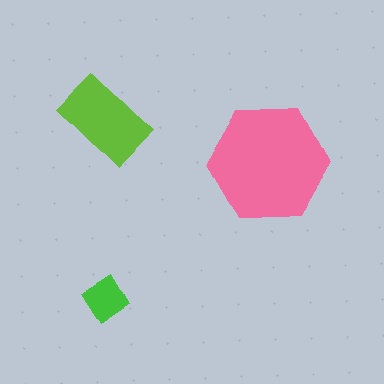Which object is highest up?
The lime rectangle is topmost.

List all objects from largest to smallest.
The pink hexagon, the lime rectangle, the green diamond.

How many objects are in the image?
There are 3 objects in the image.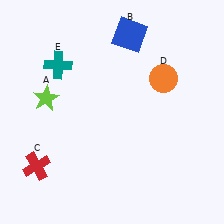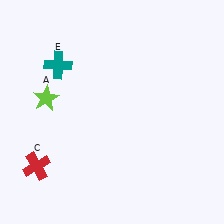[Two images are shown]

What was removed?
The blue square (B), the orange circle (D) were removed in Image 2.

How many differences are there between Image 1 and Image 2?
There are 2 differences between the two images.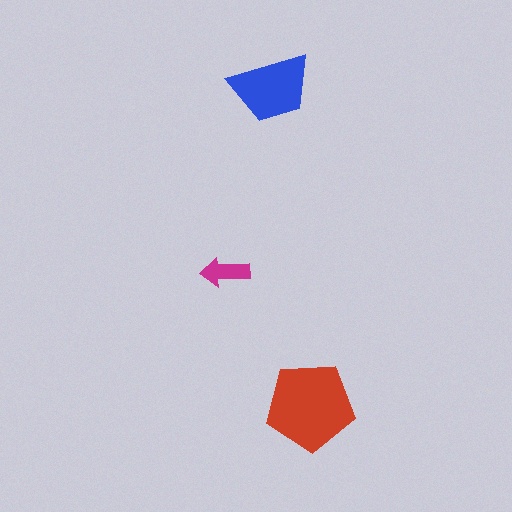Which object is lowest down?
The red pentagon is bottommost.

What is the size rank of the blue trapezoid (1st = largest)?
2nd.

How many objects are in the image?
There are 3 objects in the image.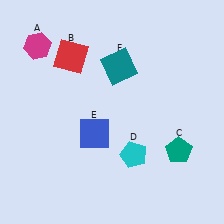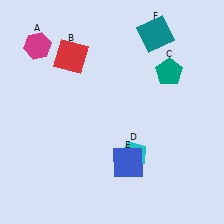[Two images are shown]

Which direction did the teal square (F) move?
The teal square (F) moved right.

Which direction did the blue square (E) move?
The blue square (E) moved right.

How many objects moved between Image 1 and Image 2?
3 objects moved between the two images.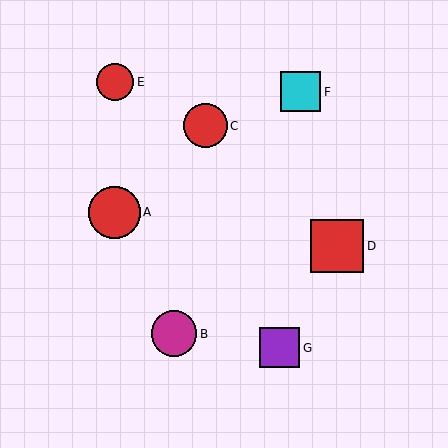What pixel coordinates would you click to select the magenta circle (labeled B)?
Click at (174, 334) to select the magenta circle B.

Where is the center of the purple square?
The center of the purple square is at (280, 348).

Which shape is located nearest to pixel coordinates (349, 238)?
The red square (labeled D) at (337, 246) is nearest to that location.